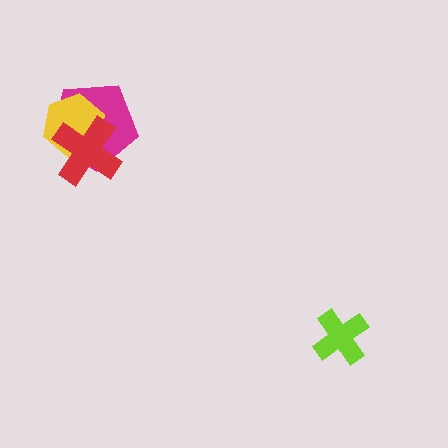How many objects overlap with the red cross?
2 objects overlap with the red cross.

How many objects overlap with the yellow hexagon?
2 objects overlap with the yellow hexagon.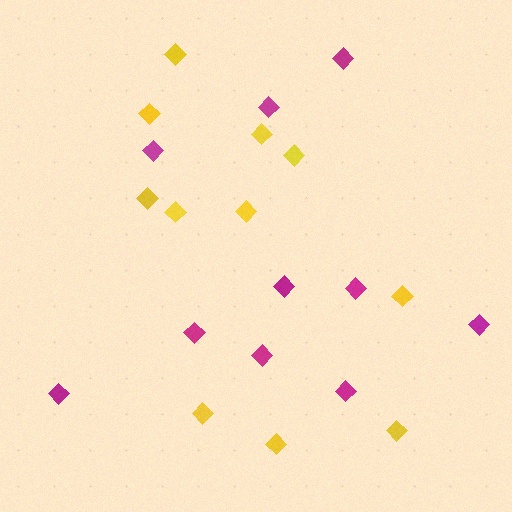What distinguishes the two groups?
There are 2 groups: one group of magenta diamonds (10) and one group of yellow diamonds (11).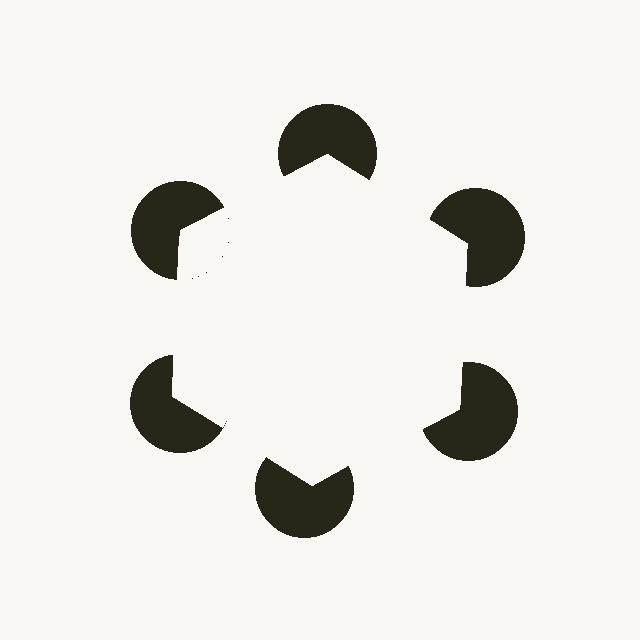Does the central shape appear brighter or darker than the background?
It typically appears slightly brighter than the background, even though no actual brightness change is drawn.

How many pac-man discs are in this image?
There are 6 — one at each vertex of the illusory hexagon.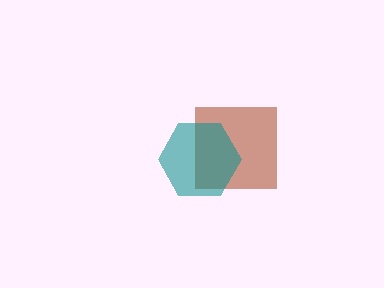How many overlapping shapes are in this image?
There are 2 overlapping shapes in the image.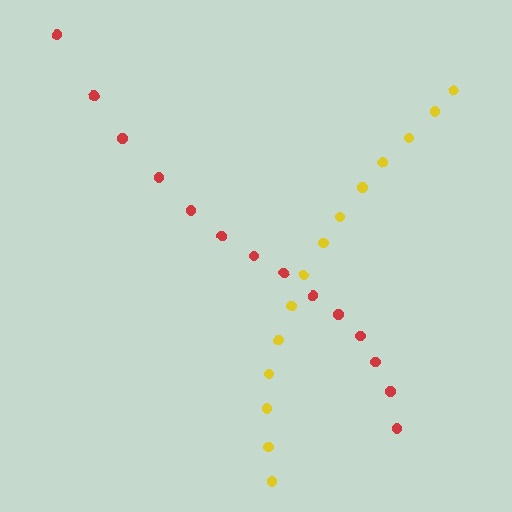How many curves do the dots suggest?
There are 2 distinct paths.